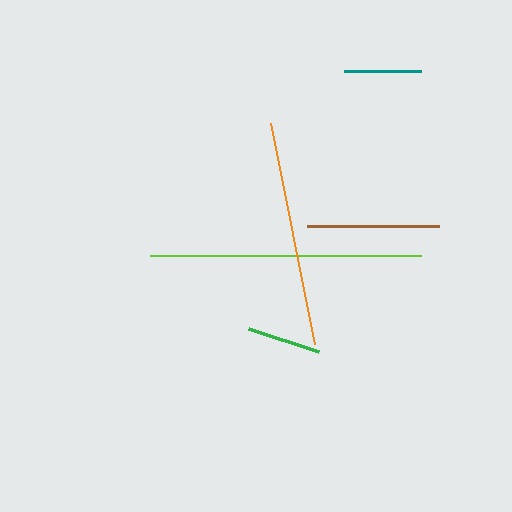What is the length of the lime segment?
The lime segment is approximately 271 pixels long.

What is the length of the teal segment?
The teal segment is approximately 77 pixels long.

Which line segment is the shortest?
The green line is the shortest at approximately 74 pixels.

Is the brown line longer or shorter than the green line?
The brown line is longer than the green line.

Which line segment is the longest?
The lime line is the longest at approximately 271 pixels.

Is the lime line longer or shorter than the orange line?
The lime line is longer than the orange line.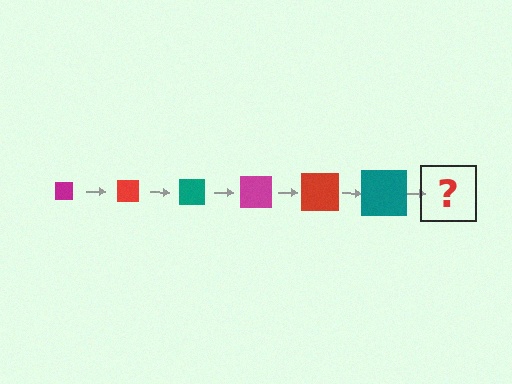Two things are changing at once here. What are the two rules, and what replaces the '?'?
The two rules are that the square grows larger each step and the color cycles through magenta, red, and teal. The '?' should be a magenta square, larger than the previous one.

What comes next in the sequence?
The next element should be a magenta square, larger than the previous one.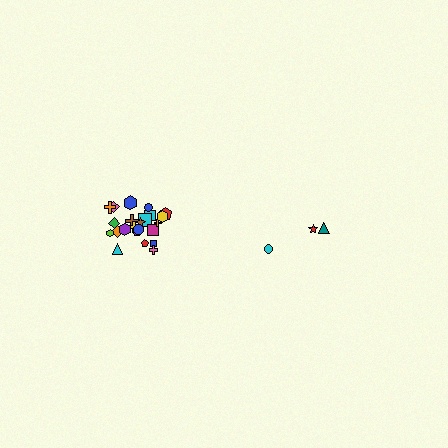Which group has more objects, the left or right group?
The left group.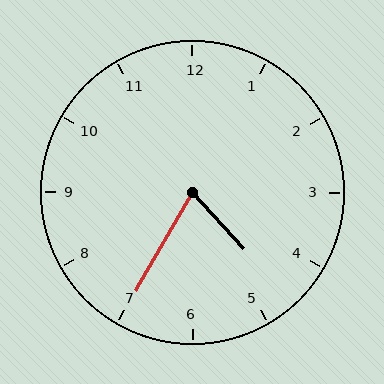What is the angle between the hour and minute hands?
Approximately 72 degrees.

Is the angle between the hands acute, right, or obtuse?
It is acute.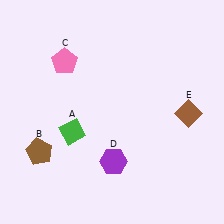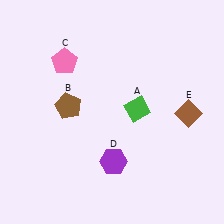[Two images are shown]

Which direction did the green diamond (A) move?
The green diamond (A) moved right.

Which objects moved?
The objects that moved are: the green diamond (A), the brown pentagon (B).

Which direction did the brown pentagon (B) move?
The brown pentagon (B) moved up.